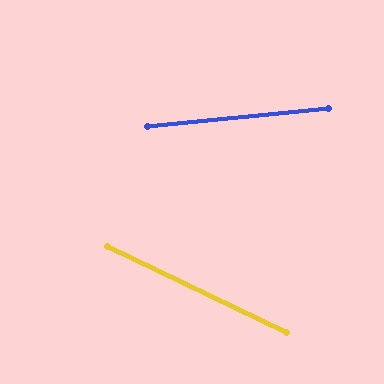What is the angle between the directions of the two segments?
Approximately 31 degrees.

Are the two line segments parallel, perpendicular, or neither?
Neither parallel nor perpendicular — they differ by about 31°.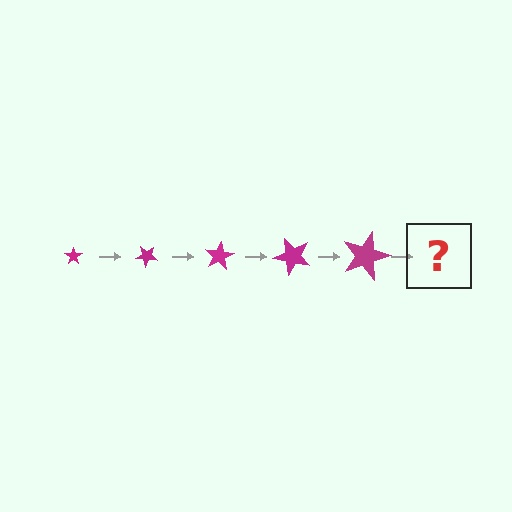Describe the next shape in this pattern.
It should be a star, larger than the previous one and rotated 200 degrees from the start.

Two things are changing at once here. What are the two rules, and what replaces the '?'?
The two rules are that the star grows larger each step and it rotates 40 degrees each step. The '?' should be a star, larger than the previous one and rotated 200 degrees from the start.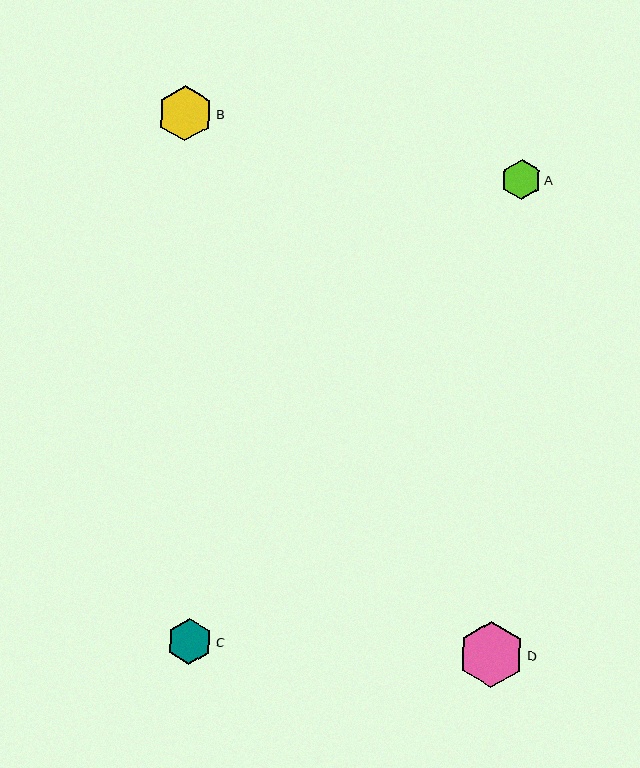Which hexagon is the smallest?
Hexagon A is the smallest with a size of approximately 41 pixels.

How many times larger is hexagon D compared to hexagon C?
Hexagon D is approximately 1.4 times the size of hexagon C.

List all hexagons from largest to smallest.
From largest to smallest: D, B, C, A.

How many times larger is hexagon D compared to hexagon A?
Hexagon D is approximately 1.6 times the size of hexagon A.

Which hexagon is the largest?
Hexagon D is the largest with a size of approximately 66 pixels.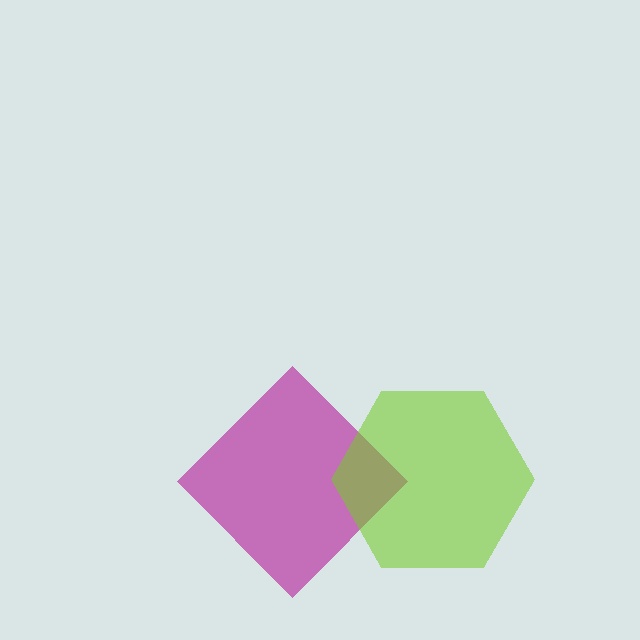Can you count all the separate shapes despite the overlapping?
Yes, there are 2 separate shapes.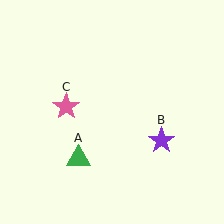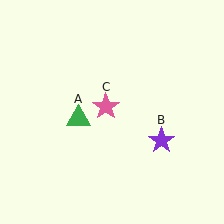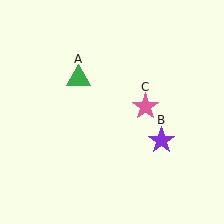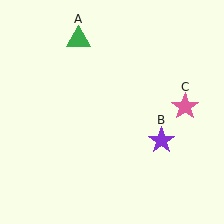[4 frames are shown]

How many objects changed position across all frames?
2 objects changed position: green triangle (object A), pink star (object C).